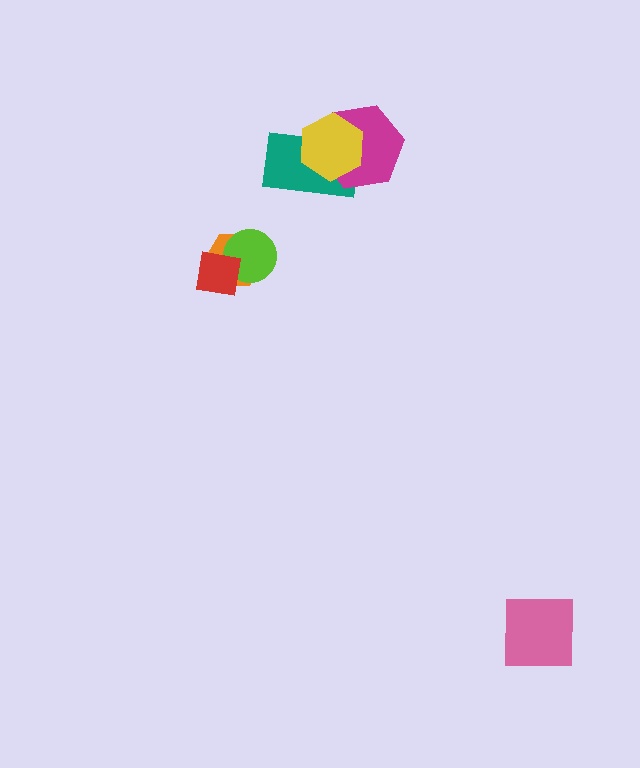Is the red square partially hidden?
No, no other shape covers it.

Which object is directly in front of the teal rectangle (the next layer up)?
The magenta hexagon is directly in front of the teal rectangle.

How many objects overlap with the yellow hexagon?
2 objects overlap with the yellow hexagon.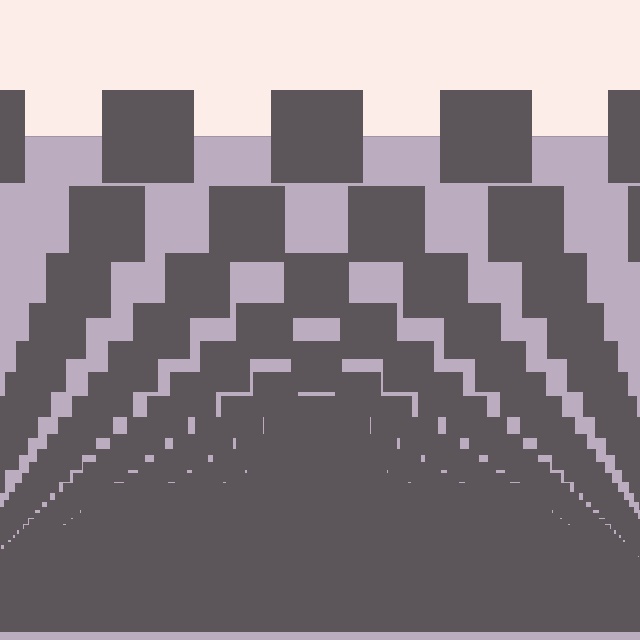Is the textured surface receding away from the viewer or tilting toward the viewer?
The surface appears to tilt toward the viewer. Texture elements get larger and sparser toward the top.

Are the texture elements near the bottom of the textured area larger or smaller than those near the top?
Smaller. The gradient is inverted — elements near the bottom are smaller and denser.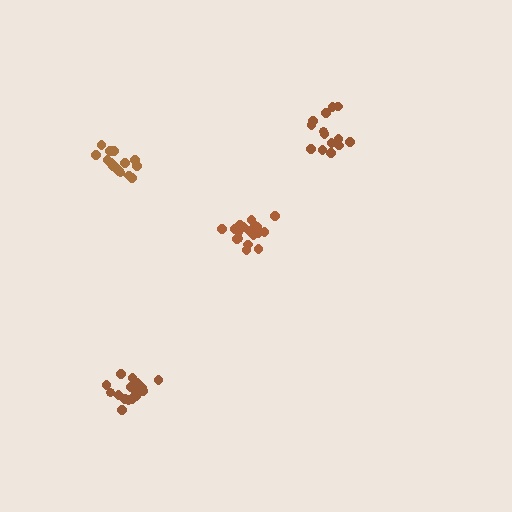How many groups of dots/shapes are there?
There are 4 groups.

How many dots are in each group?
Group 1: 19 dots, Group 2: 19 dots, Group 3: 15 dots, Group 4: 14 dots (67 total).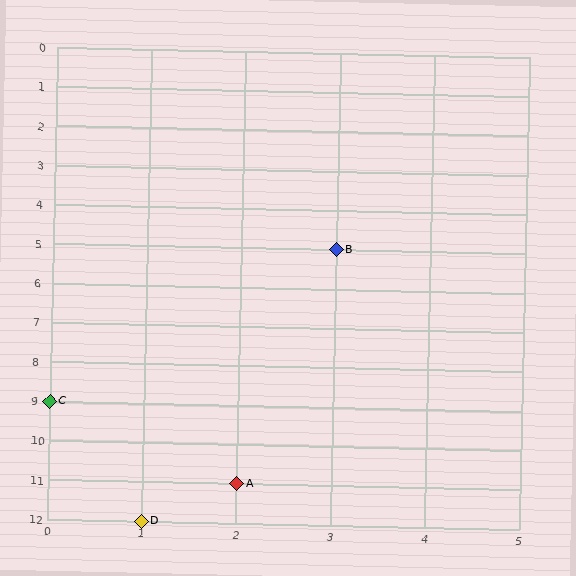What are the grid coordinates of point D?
Point D is at grid coordinates (1, 12).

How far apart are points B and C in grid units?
Points B and C are 3 columns and 4 rows apart (about 5.0 grid units diagonally).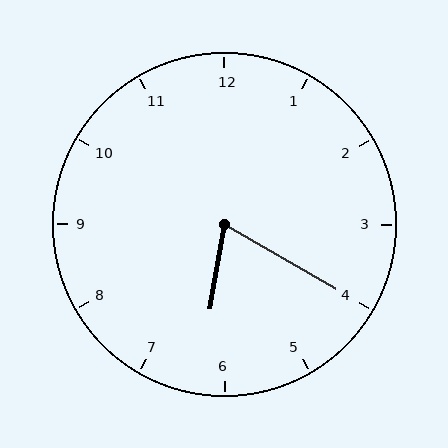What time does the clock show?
6:20.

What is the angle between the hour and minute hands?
Approximately 70 degrees.